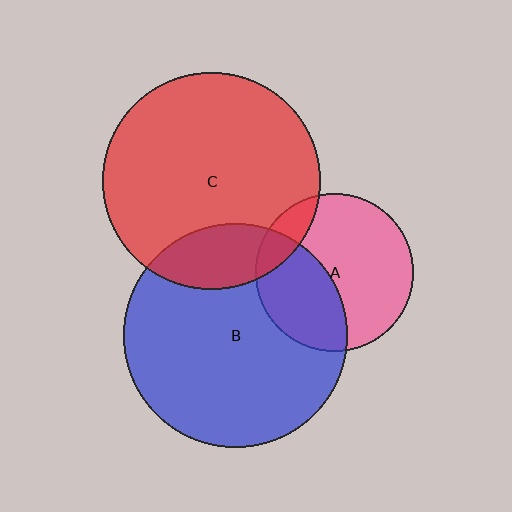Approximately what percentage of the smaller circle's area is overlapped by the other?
Approximately 20%.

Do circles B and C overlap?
Yes.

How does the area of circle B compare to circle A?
Approximately 2.0 times.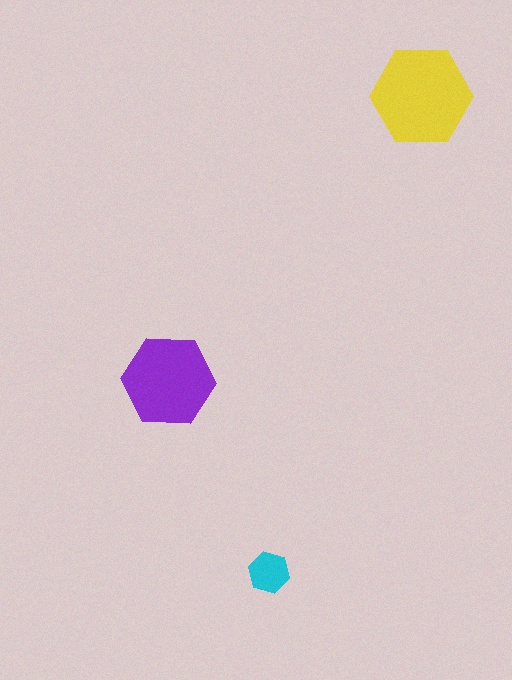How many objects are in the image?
There are 3 objects in the image.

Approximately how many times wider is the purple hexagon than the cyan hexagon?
About 2 times wider.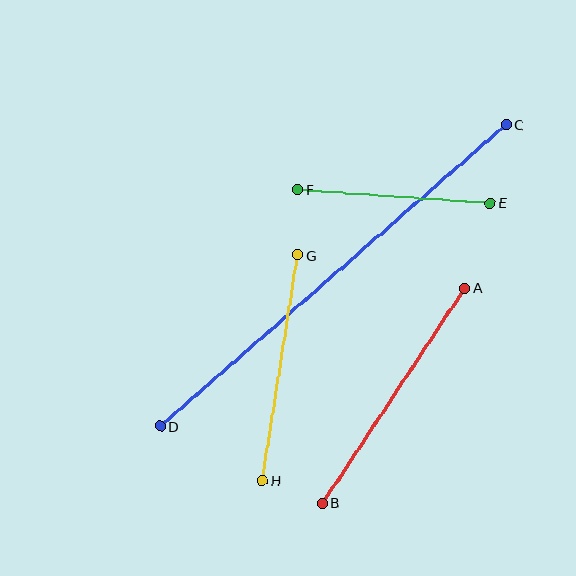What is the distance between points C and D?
The distance is approximately 458 pixels.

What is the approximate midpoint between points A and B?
The midpoint is at approximately (394, 396) pixels.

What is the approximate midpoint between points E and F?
The midpoint is at approximately (394, 196) pixels.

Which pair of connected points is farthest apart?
Points C and D are farthest apart.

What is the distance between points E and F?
The distance is approximately 193 pixels.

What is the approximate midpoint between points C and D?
The midpoint is at approximately (333, 276) pixels.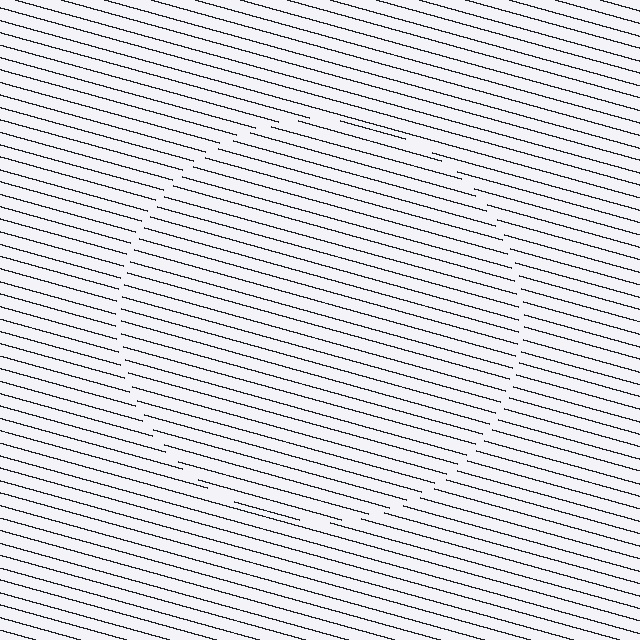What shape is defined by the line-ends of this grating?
An illusory circle. The interior of the shape contains the same grating, shifted by half a period — the contour is defined by the phase discontinuity where line-ends from the inner and outer gratings abut.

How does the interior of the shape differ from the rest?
The interior of the shape contains the same grating, shifted by half a period — the contour is defined by the phase discontinuity where line-ends from the inner and outer gratings abut.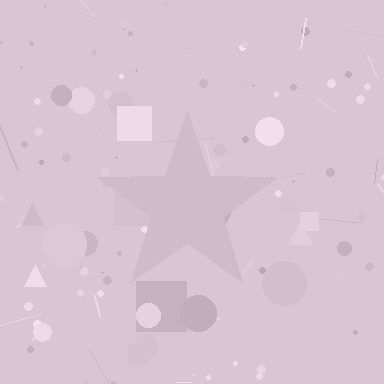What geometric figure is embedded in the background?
A star is embedded in the background.